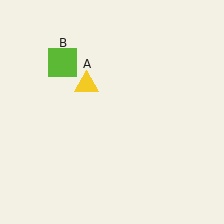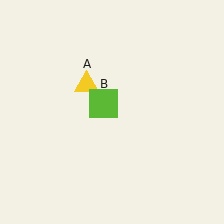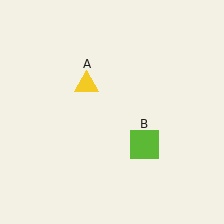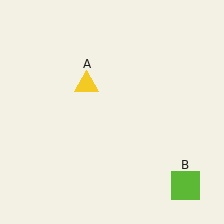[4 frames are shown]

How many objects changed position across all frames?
1 object changed position: lime square (object B).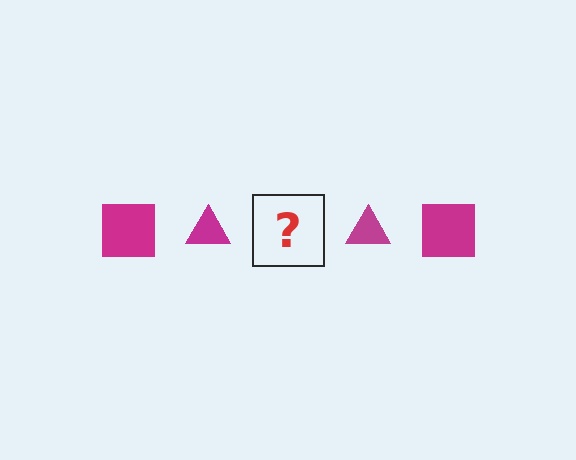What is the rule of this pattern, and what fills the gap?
The rule is that the pattern cycles through square, triangle shapes in magenta. The gap should be filled with a magenta square.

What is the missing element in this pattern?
The missing element is a magenta square.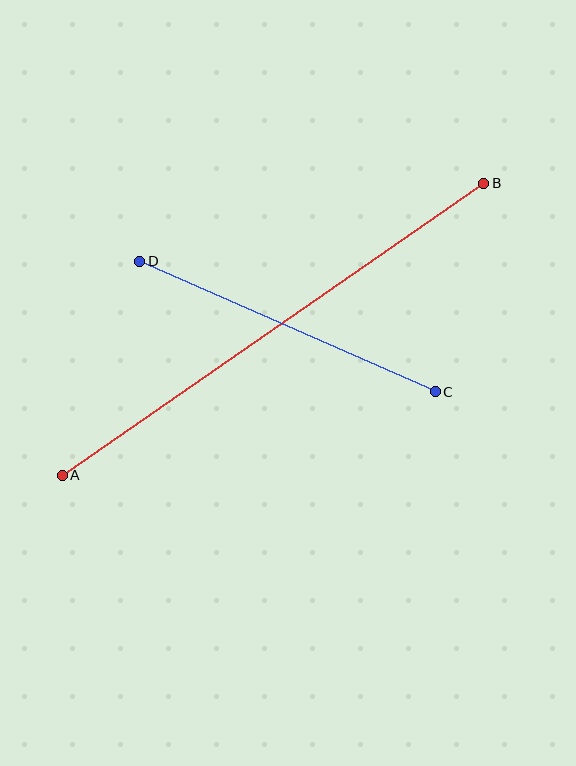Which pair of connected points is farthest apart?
Points A and B are farthest apart.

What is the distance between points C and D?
The distance is approximately 324 pixels.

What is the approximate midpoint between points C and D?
The midpoint is at approximately (287, 326) pixels.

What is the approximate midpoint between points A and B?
The midpoint is at approximately (273, 329) pixels.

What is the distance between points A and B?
The distance is approximately 513 pixels.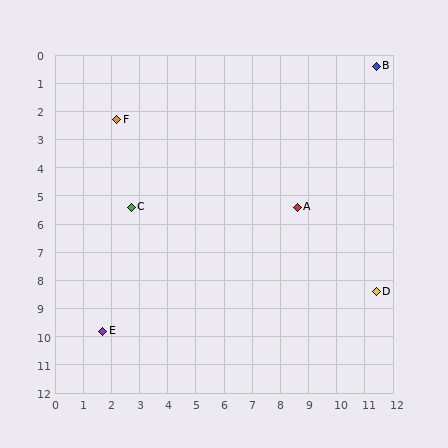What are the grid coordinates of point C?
Point C is at approximately (2.7, 5.4).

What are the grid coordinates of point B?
Point B is at approximately (11.4, 0.4).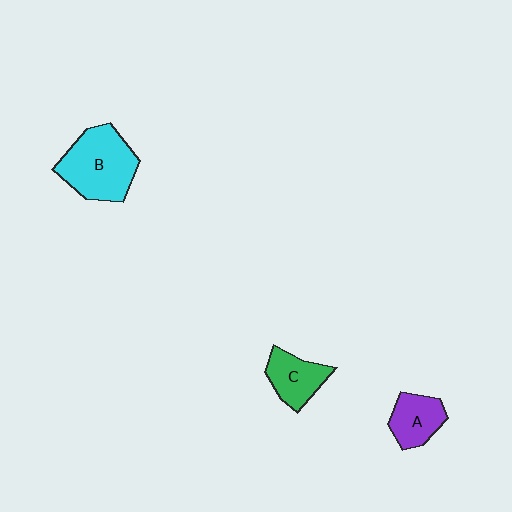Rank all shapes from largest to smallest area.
From largest to smallest: B (cyan), C (green), A (purple).